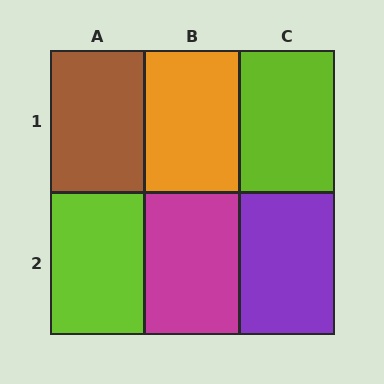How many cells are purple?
1 cell is purple.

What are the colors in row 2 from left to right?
Lime, magenta, purple.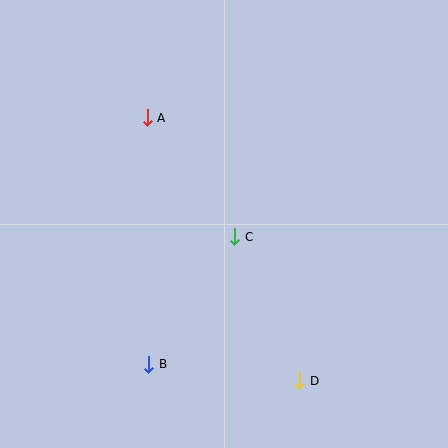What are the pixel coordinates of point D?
Point D is at (300, 381).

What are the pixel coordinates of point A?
Point A is at (147, 118).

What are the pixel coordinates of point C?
Point C is at (235, 237).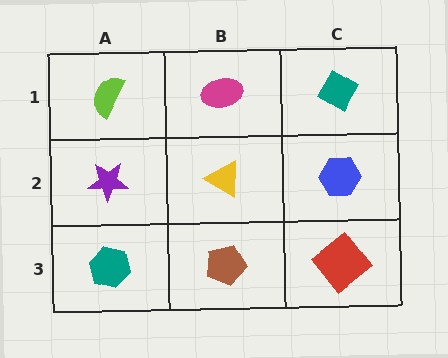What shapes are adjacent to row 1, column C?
A blue hexagon (row 2, column C), a magenta ellipse (row 1, column B).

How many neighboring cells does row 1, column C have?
2.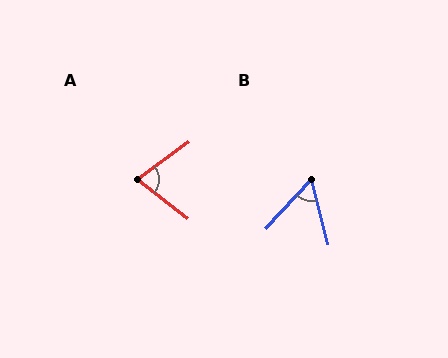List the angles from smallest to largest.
B (56°), A (74°).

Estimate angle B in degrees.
Approximately 56 degrees.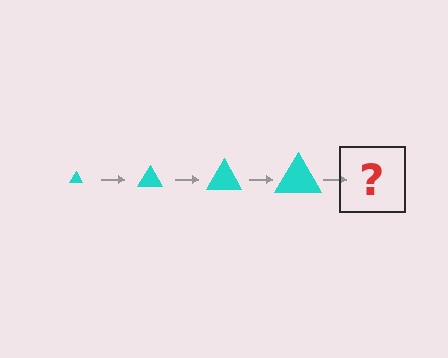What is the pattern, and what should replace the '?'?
The pattern is that the triangle gets progressively larger each step. The '?' should be a cyan triangle, larger than the previous one.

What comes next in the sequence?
The next element should be a cyan triangle, larger than the previous one.